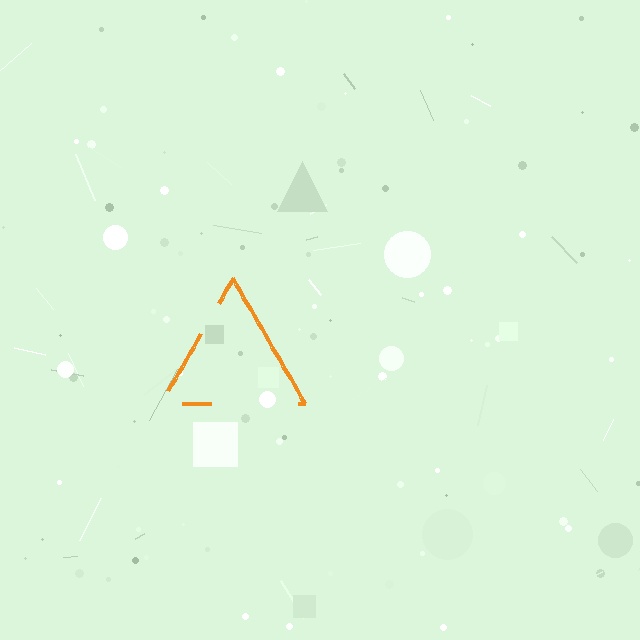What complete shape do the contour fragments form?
The contour fragments form a triangle.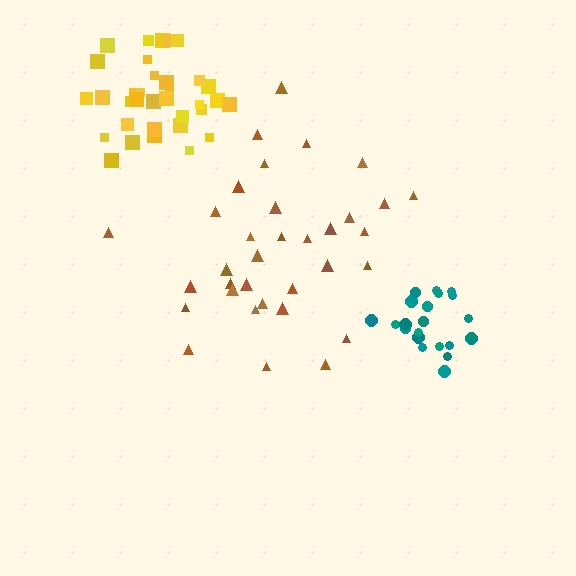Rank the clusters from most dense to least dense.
teal, yellow, brown.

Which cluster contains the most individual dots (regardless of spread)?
Yellow (34).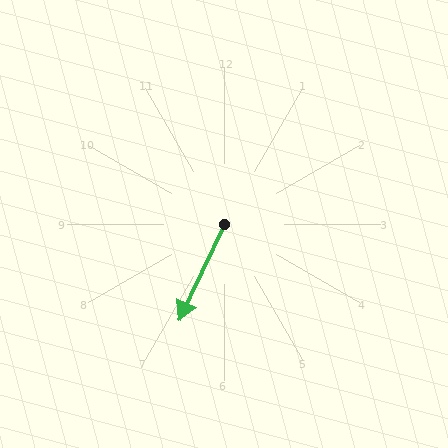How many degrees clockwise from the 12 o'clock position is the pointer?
Approximately 205 degrees.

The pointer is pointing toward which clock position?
Roughly 7 o'clock.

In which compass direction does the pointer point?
Southwest.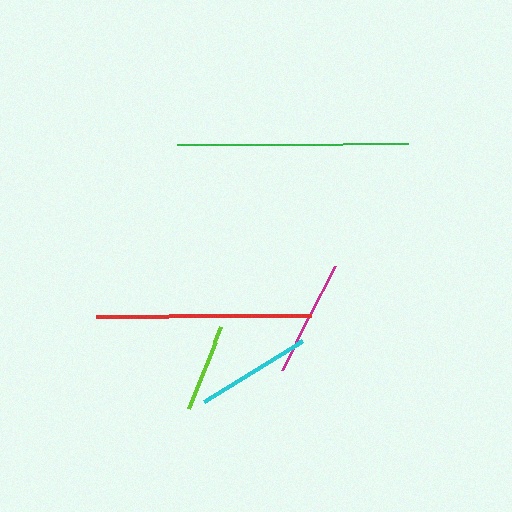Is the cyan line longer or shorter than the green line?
The green line is longer than the cyan line.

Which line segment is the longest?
The green line is the longest at approximately 230 pixels.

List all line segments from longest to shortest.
From longest to shortest: green, red, magenta, cyan, lime.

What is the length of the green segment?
The green segment is approximately 230 pixels long.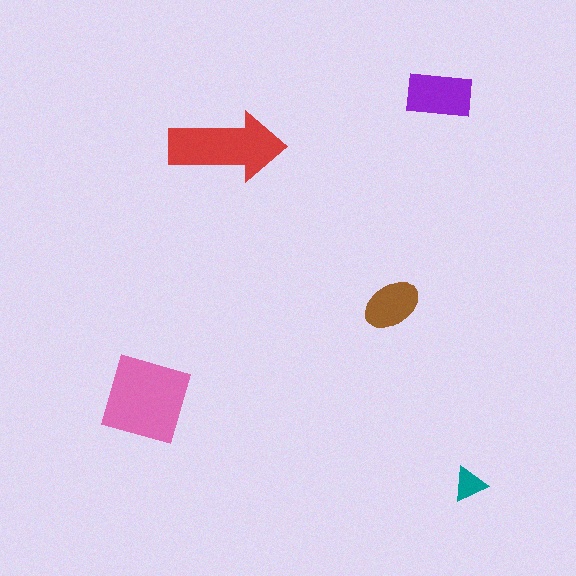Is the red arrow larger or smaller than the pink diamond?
Smaller.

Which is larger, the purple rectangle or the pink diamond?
The pink diamond.